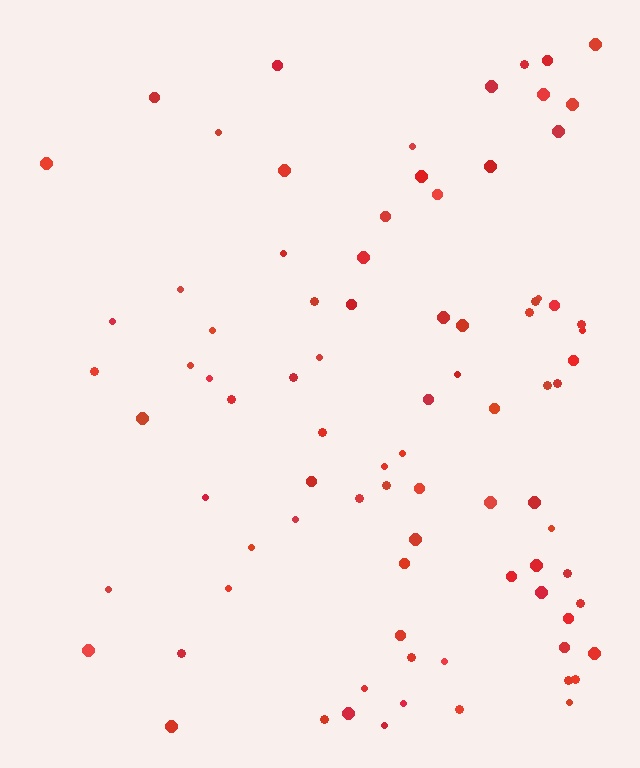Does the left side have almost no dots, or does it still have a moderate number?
Still a moderate number, just noticeably fewer than the right.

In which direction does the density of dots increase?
From left to right, with the right side densest.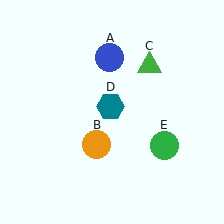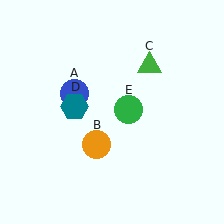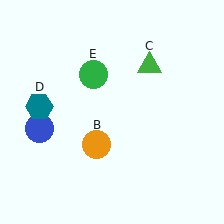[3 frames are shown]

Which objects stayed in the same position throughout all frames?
Orange circle (object B) and green triangle (object C) remained stationary.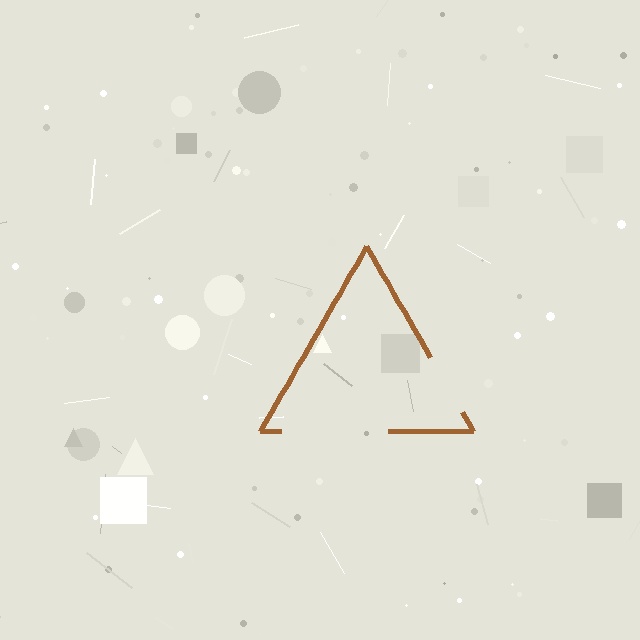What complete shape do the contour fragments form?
The contour fragments form a triangle.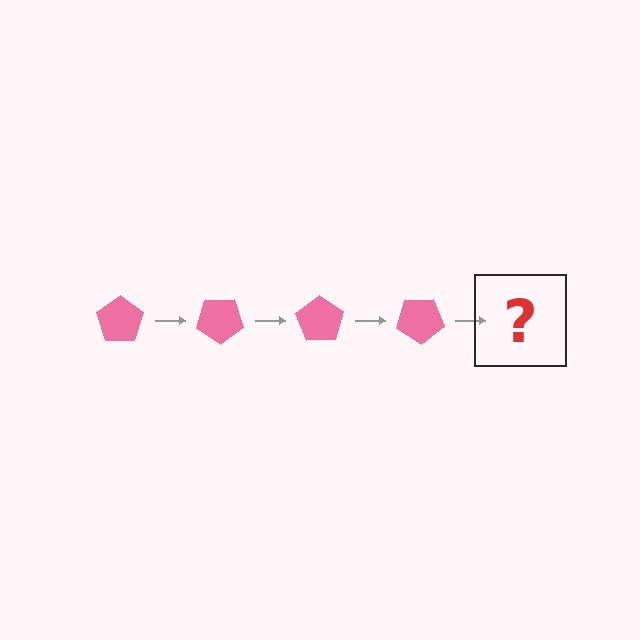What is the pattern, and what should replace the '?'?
The pattern is that the pentagon rotates 35 degrees each step. The '?' should be a pink pentagon rotated 140 degrees.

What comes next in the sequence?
The next element should be a pink pentagon rotated 140 degrees.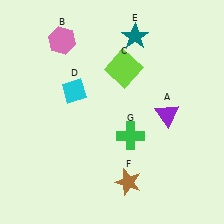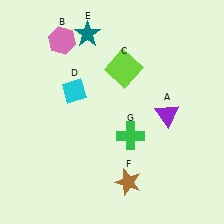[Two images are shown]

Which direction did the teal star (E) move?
The teal star (E) moved left.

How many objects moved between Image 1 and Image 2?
1 object moved between the two images.